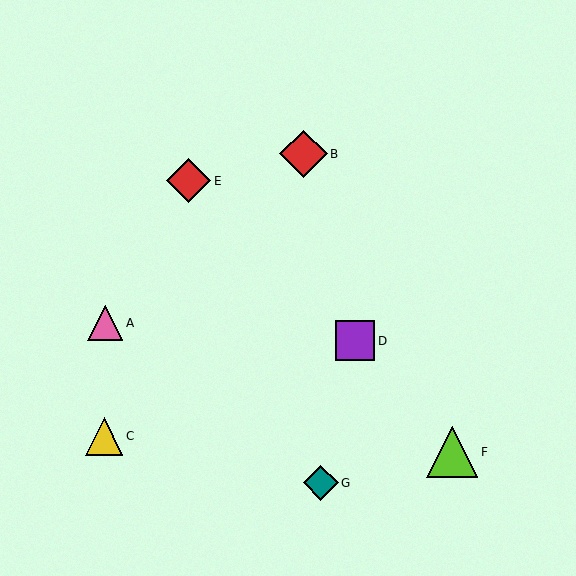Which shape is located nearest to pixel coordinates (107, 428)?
The yellow triangle (labeled C) at (104, 436) is nearest to that location.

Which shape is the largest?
The lime triangle (labeled F) is the largest.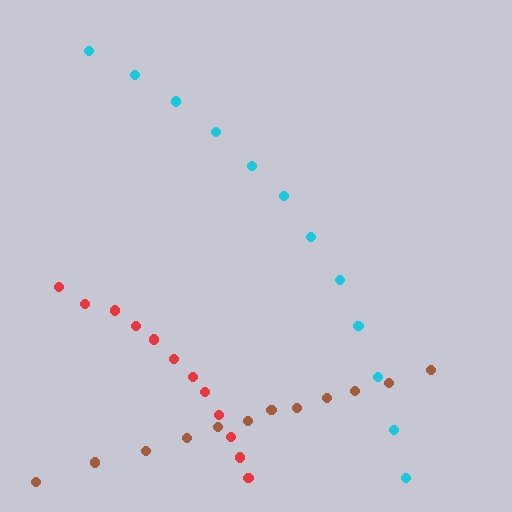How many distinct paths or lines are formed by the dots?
There are 3 distinct paths.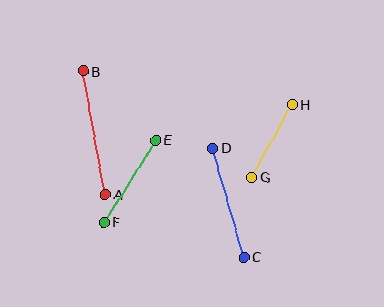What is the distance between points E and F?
The distance is approximately 97 pixels.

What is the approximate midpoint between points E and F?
The midpoint is at approximately (130, 181) pixels.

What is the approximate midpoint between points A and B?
The midpoint is at approximately (94, 133) pixels.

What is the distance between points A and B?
The distance is approximately 125 pixels.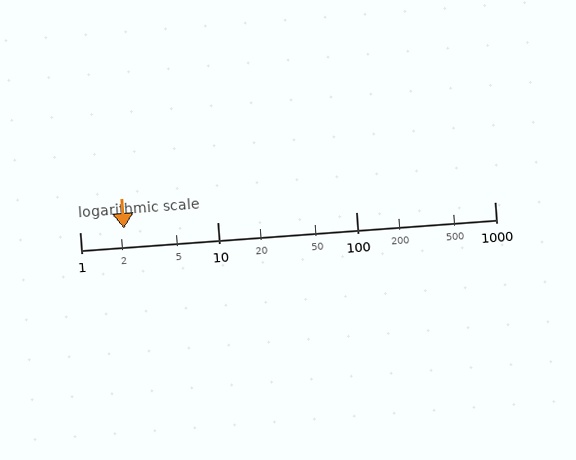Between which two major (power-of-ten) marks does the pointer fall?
The pointer is between 1 and 10.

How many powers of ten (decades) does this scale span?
The scale spans 3 decades, from 1 to 1000.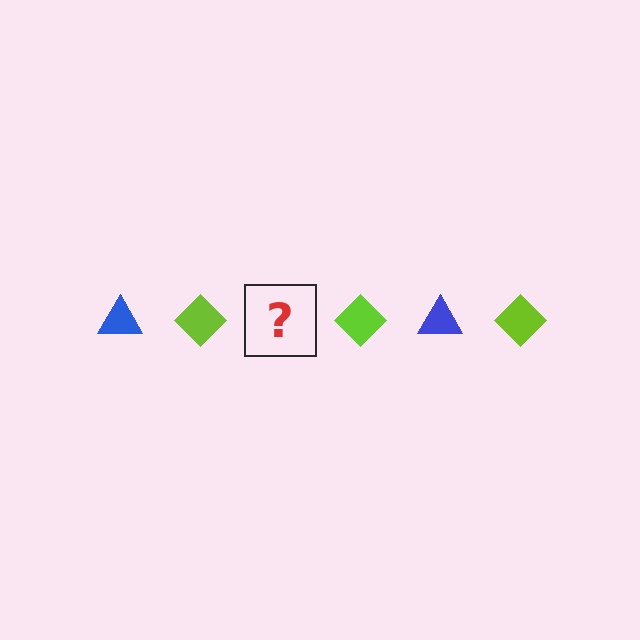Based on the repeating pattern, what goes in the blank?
The blank should be a blue triangle.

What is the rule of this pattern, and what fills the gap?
The rule is that the pattern alternates between blue triangle and lime diamond. The gap should be filled with a blue triangle.